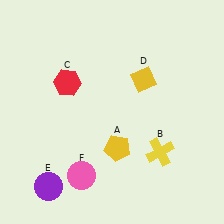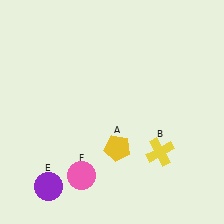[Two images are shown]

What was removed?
The red hexagon (C), the yellow diamond (D) were removed in Image 2.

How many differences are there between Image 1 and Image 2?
There are 2 differences between the two images.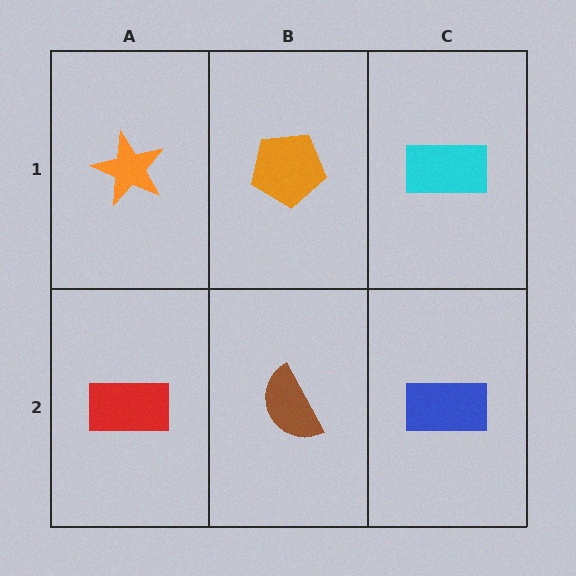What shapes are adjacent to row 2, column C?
A cyan rectangle (row 1, column C), a brown semicircle (row 2, column B).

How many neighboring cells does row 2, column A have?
2.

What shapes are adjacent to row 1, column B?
A brown semicircle (row 2, column B), an orange star (row 1, column A), a cyan rectangle (row 1, column C).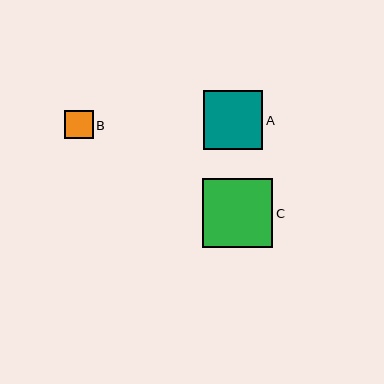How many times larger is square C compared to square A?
Square C is approximately 1.2 times the size of square A.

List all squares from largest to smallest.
From largest to smallest: C, A, B.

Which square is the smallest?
Square B is the smallest with a size of approximately 28 pixels.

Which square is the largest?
Square C is the largest with a size of approximately 70 pixels.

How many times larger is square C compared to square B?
Square C is approximately 2.5 times the size of square B.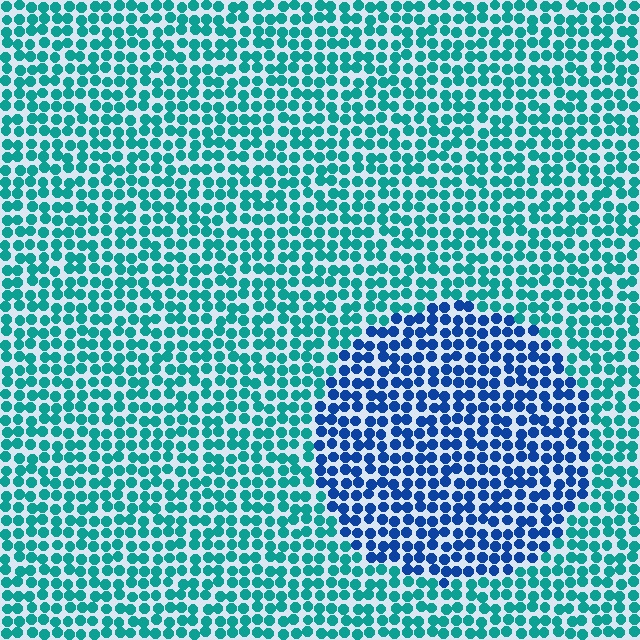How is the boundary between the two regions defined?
The boundary is defined purely by a slight shift in hue (about 44 degrees). Spacing, size, and orientation are identical on both sides.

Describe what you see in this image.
The image is filled with small teal elements in a uniform arrangement. A circle-shaped region is visible where the elements are tinted to a slightly different hue, forming a subtle color boundary.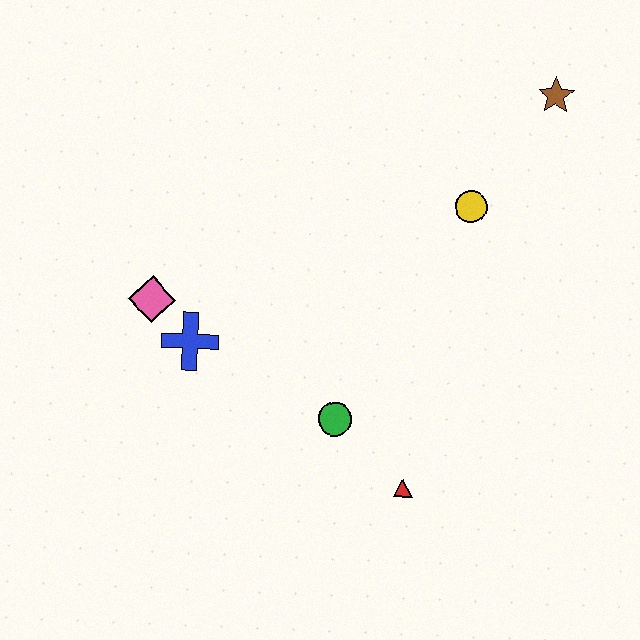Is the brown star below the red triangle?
No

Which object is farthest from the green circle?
The brown star is farthest from the green circle.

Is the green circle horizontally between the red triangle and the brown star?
No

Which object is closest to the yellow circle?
The brown star is closest to the yellow circle.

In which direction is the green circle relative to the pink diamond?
The green circle is to the right of the pink diamond.